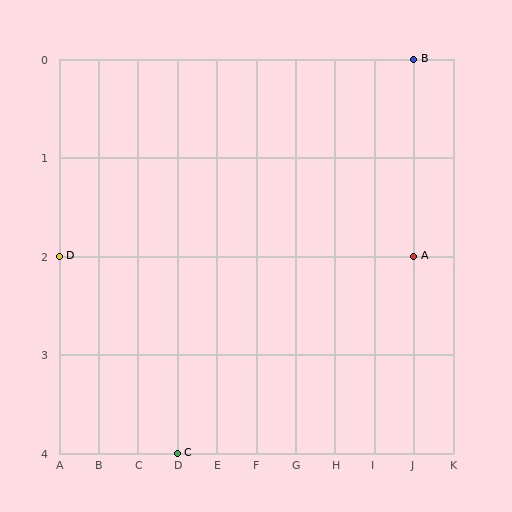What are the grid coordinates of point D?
Point D is at grid coordinates (A, 2).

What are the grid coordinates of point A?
Point A is at grid coordinates (J, 2).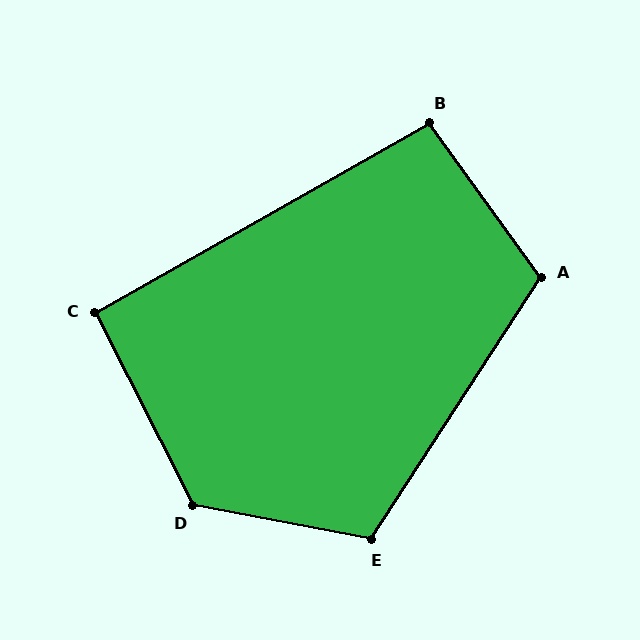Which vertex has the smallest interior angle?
C, at approximately 93 degrees.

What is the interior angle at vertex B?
Approximately 96 degrees (obtuse).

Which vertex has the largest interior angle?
D, at approximately 127 degrees.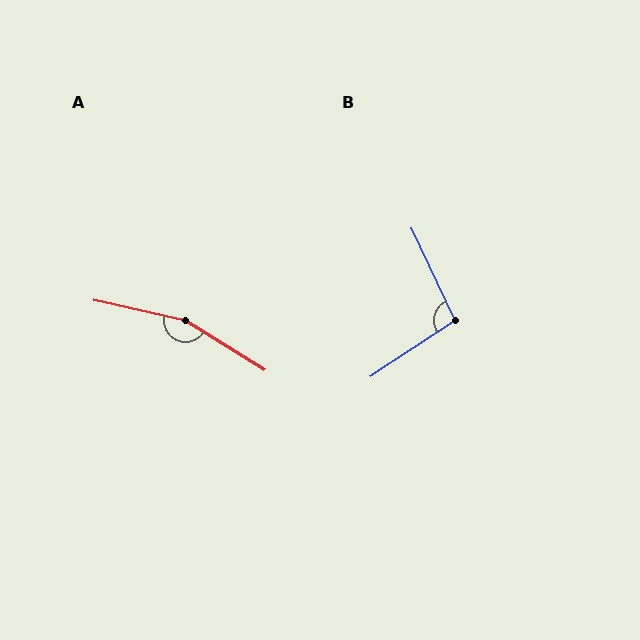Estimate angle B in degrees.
Approximately 98 degrees.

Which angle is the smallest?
B, at approximately 98 degrees.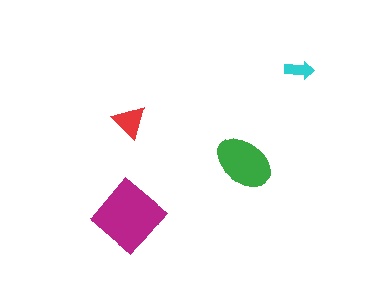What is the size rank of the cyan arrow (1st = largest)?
4th.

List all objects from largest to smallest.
The magenta diamond, the green ellipse, the red triangle, the cyan arrow.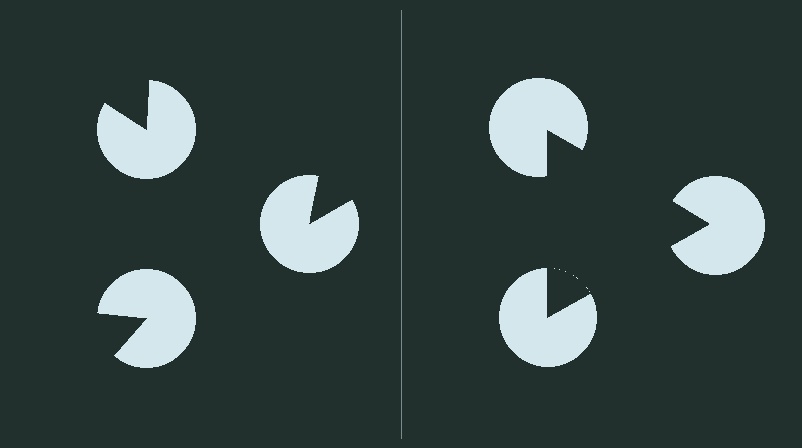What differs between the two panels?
The pac-man discs are positioned identically on both sides; only the wedge orientations differ. On the right they align to a triangle; on the left they are misaligned.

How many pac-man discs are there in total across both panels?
6 — 3 on each side.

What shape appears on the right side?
An illusory triangle.